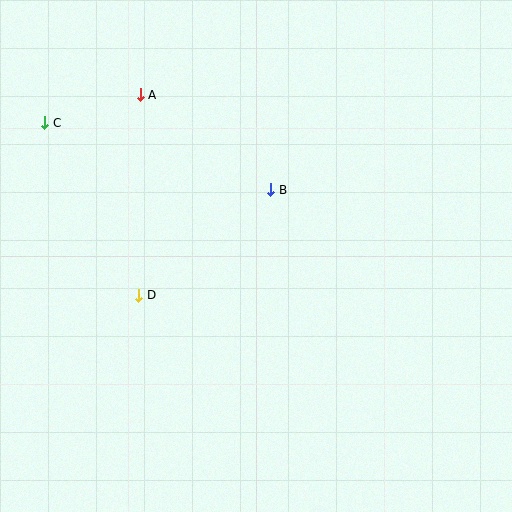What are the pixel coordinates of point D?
Point D is at (139, 295).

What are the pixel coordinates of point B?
Point B is at (271, 190).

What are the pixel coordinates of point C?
Point C is at (45, 123).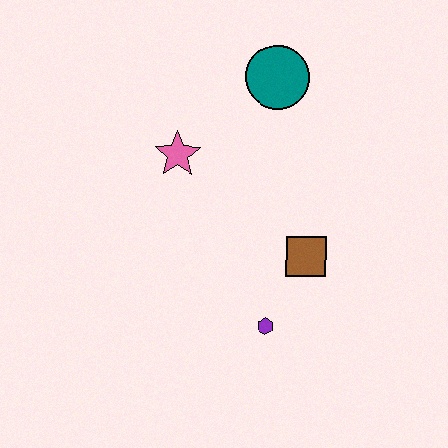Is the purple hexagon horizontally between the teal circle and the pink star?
Yes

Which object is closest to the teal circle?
The pink star is closest to the teal circle.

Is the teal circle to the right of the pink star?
Yes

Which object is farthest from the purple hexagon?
The teal circle is farthest from the purple hexagon.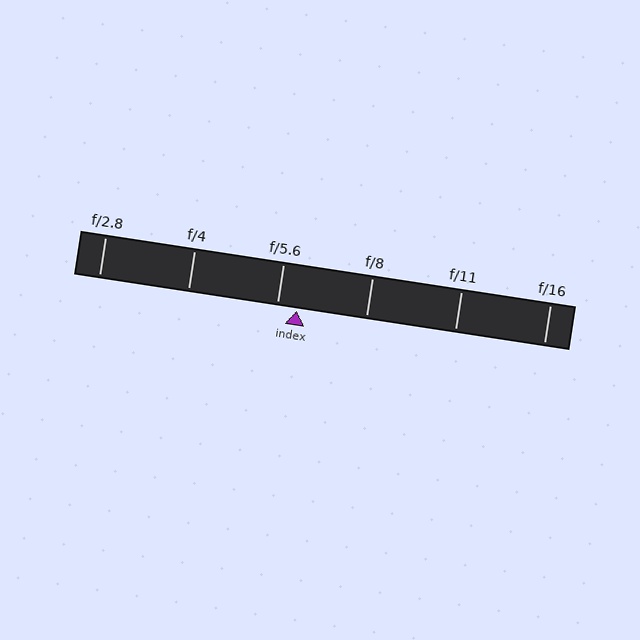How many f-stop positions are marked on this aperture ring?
There are 6 f-stop positions marked.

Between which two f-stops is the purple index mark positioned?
The index mark is between f/5.6 and f/8.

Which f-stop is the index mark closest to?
The index mark is closest to f/5.6.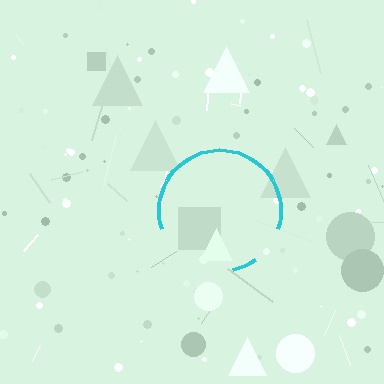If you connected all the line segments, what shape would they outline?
They would outline a circle.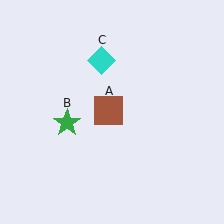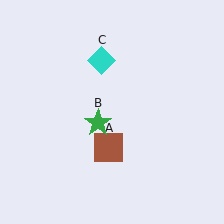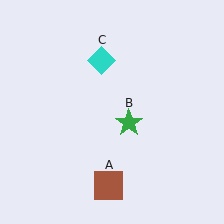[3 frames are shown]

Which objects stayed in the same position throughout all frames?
Cyan diamond (object C) remained stationary.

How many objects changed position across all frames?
2 objects changed position: brown square (object A), green star (object B).